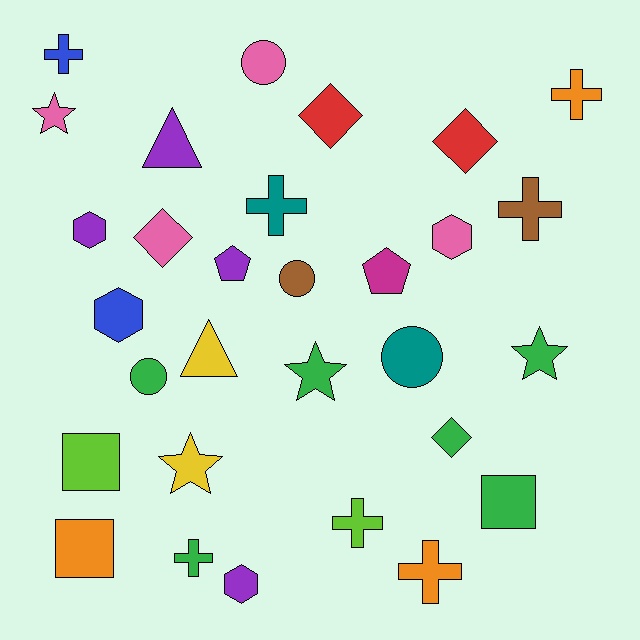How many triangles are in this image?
There are 2 triangles.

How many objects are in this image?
There are 30 objects.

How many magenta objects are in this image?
There is 1 magenta object.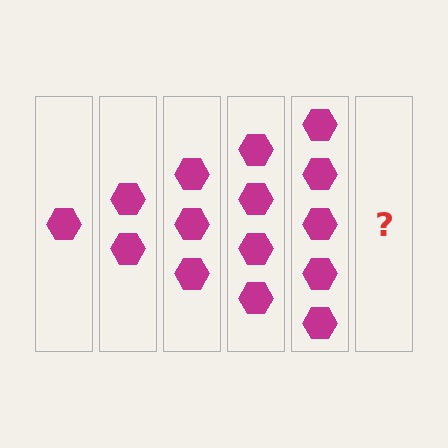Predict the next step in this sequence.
The next step is 6 hexagons.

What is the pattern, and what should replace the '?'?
The pattern is that each step adds one more hexagon. The '?' should be 6 hexagons.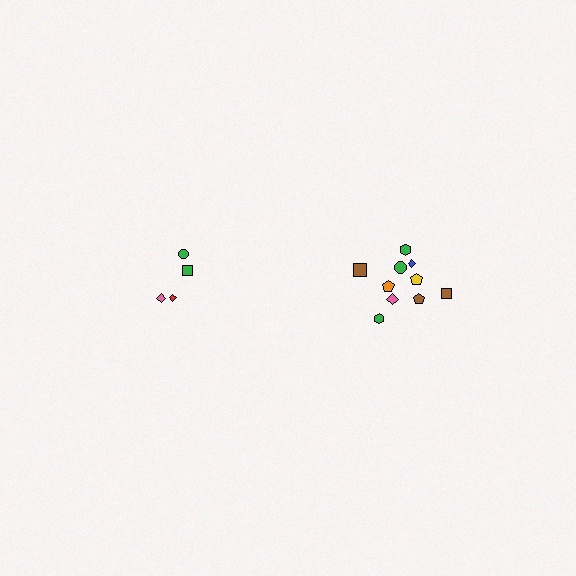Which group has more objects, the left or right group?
The right group.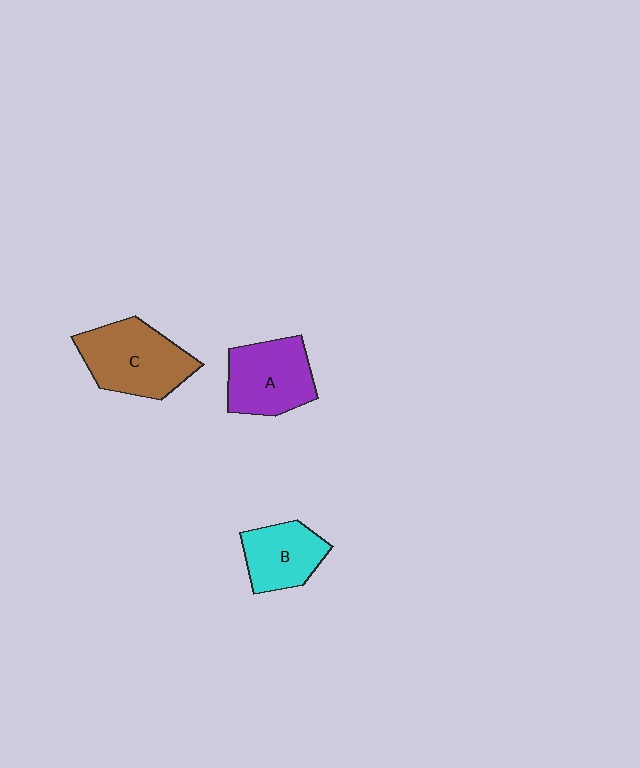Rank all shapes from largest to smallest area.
From largest to smallest: C (brown), A (purple), B (cyan).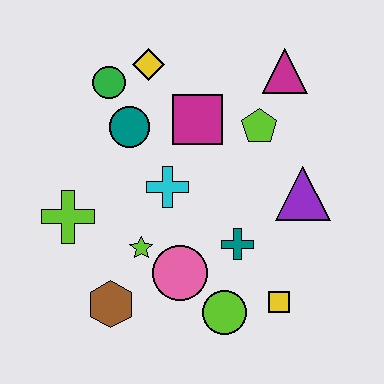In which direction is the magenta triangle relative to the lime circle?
The magenta triangle is above the lime circle.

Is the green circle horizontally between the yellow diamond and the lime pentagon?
No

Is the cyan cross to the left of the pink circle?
Yes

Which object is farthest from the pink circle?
The magenta triangle is farthest from the pink circle.